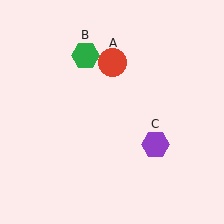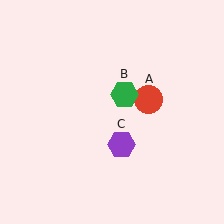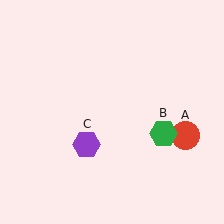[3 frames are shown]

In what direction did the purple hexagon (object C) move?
The purple hexagon (object C) moved left.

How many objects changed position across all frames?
3 objects changed position: red circle (object A), green hexagon (object B), purple hexagon (object C).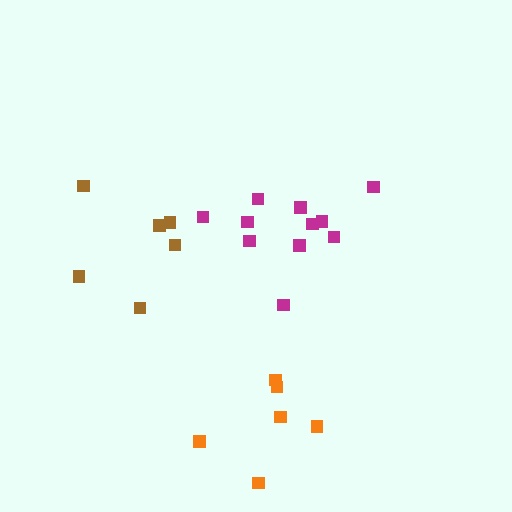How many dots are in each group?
Group 1: 6 dots, Group 2: 6 dots, Group 3: 11 dots (23 total).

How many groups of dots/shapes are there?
There are 3 groups.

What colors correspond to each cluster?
The clusters are colored: brown, orange, magenta.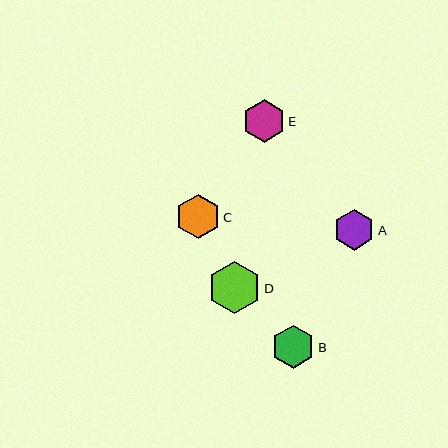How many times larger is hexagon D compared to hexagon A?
Hexagon D is approximately 1.3 times the size of hexagon A.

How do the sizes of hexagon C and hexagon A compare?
Hexagon C and hexagon A are approximately the same size.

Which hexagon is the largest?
Hexagon D is the largest with a size of approximately 52 pixels.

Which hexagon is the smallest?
Hexagon A is the smallest with a size of approximately 40 pixels.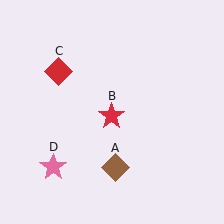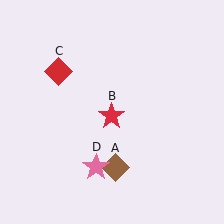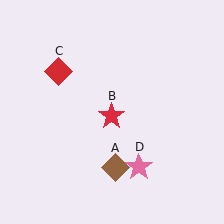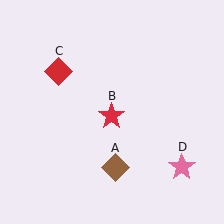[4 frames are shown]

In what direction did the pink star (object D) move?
The pink star (object D) moved right.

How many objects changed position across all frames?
1 object changed position: pink star (object D).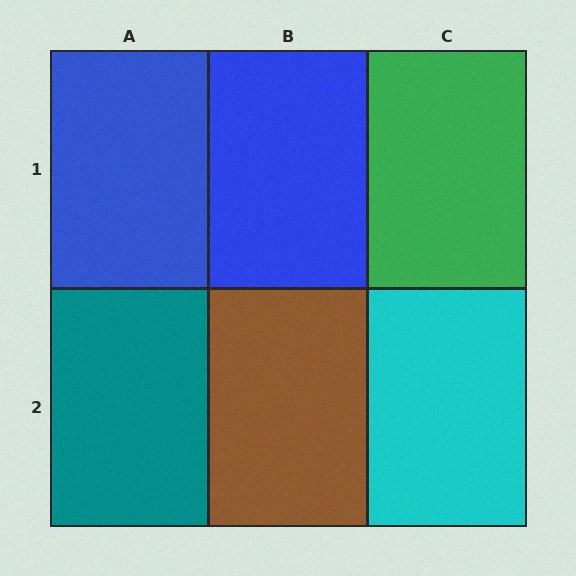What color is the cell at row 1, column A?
Blue.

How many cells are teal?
1 cell is teal.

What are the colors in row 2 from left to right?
Teal, brown, cyan.